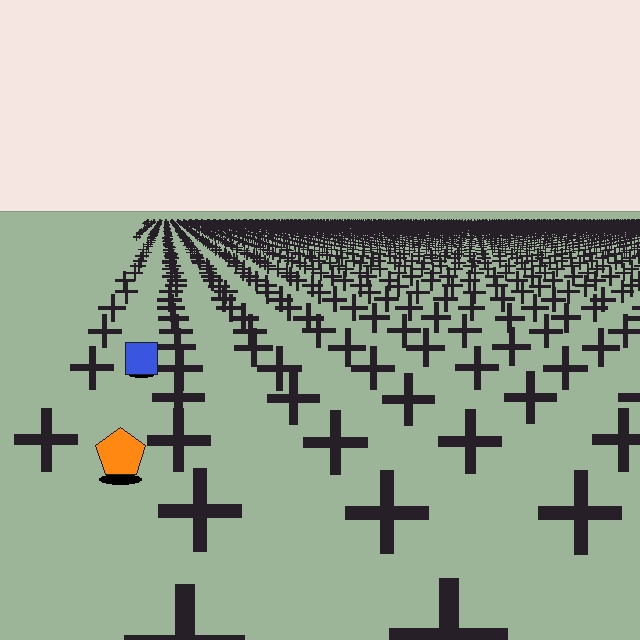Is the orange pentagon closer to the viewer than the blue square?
Yes. The orange pentagon is closer — you can tell from the texture gradient: the ground texture is coarser near it.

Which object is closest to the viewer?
The orange pentagon is closest. The texture marks near it are larger and more spread out.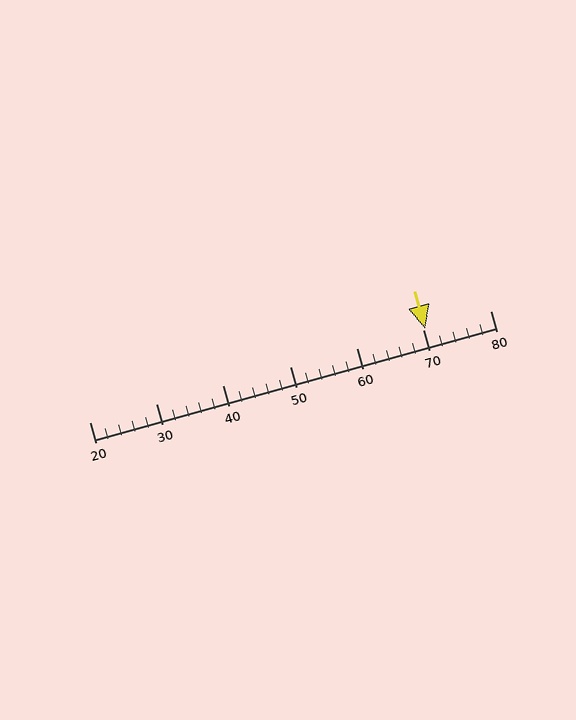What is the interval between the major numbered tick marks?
The major tick marks are spaced 10 units apart.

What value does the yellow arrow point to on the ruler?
The yellow arrow points to approximately 70.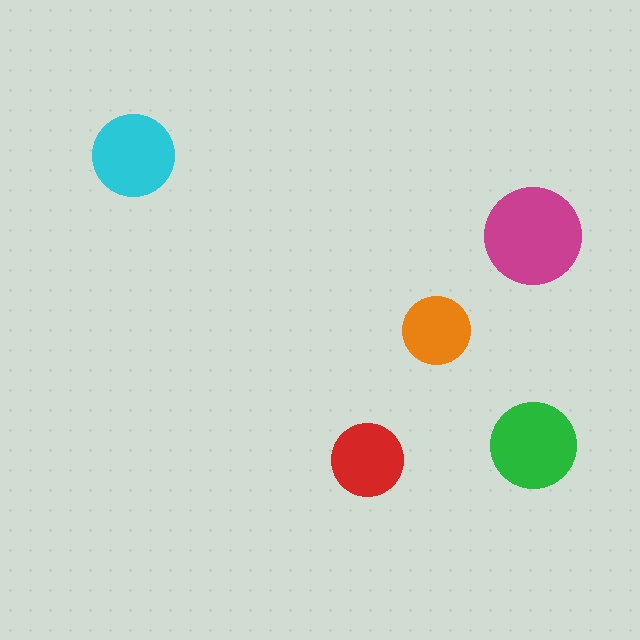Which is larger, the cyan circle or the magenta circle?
The magenta one.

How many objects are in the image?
There are 5 objects in the image.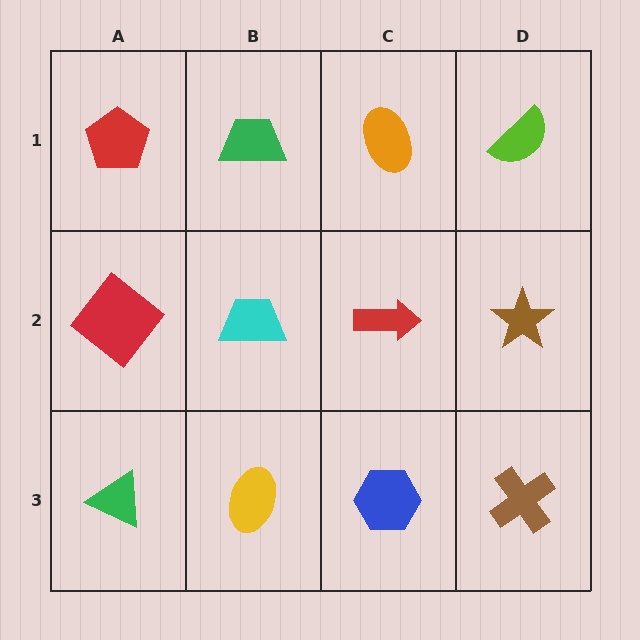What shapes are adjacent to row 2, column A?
A red pentagon (row 1, column A), a green triangle (row 3, column A), a cyan trapezoid (row 2, column B).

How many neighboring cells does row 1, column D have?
2.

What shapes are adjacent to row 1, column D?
A brown star (row 2, column D), an orange ellipse (row 1, column C).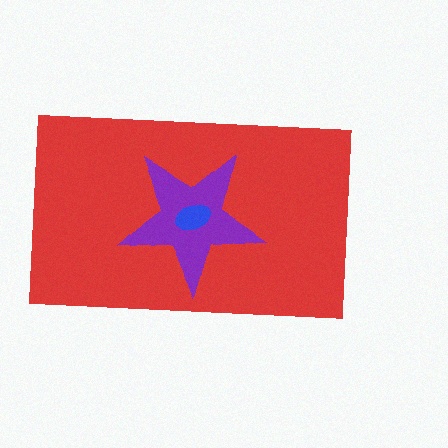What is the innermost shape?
The blue ellipse.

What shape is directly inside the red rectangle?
The purple star.